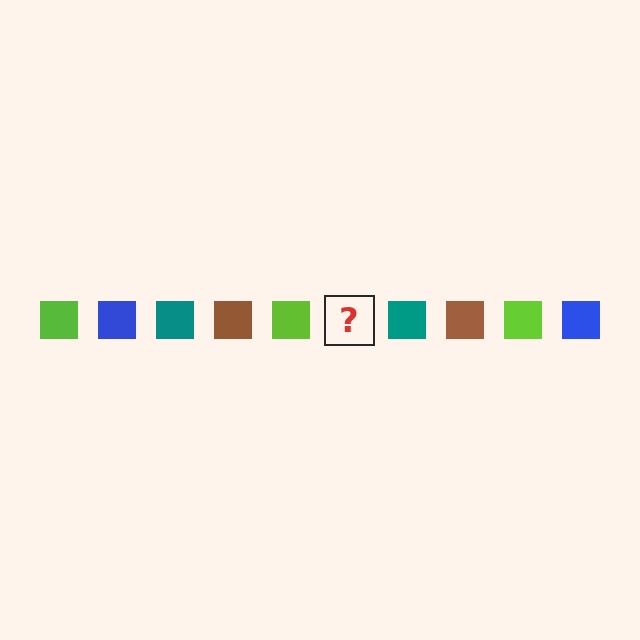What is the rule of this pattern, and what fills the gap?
The rule is that the pattern cycles through lime, blue, teal, brown squares. The gap should be filled with a blue square.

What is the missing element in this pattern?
The missing element is a blue square.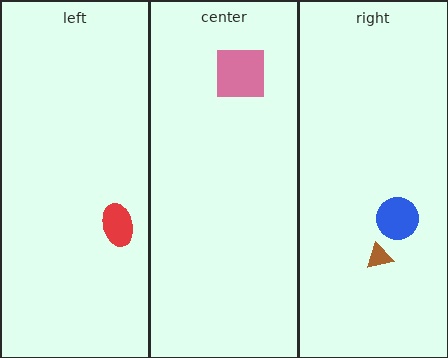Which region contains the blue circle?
The right region.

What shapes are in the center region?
The pink square.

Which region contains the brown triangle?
The right region.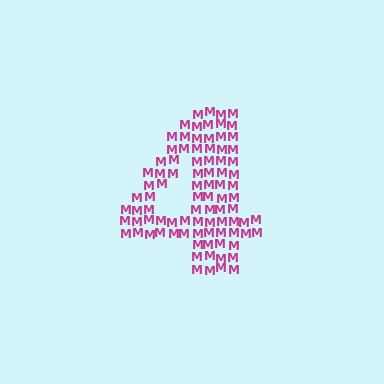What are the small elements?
The small elements are letter M's.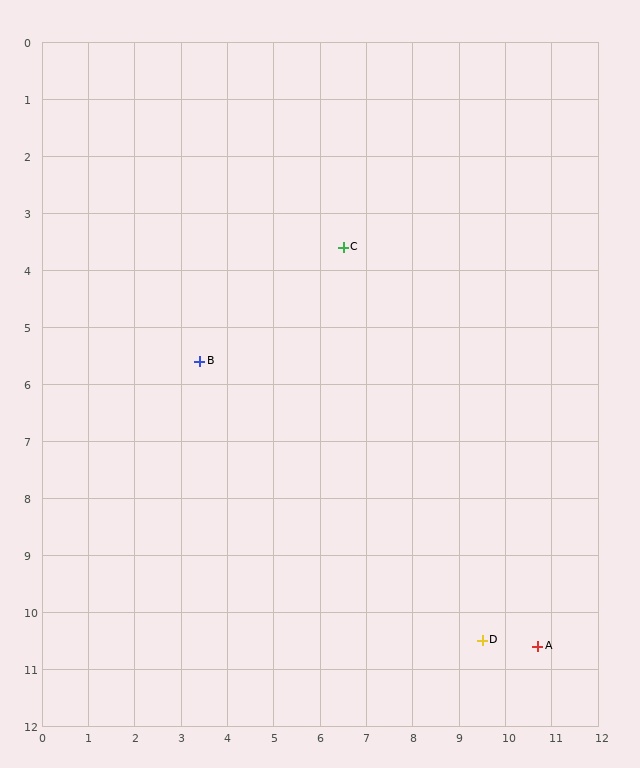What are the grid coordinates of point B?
Point B is at approximately (3.4, 5.6).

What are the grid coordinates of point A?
Point A is at approximately (10.7, 10.6).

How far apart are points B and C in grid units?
Points B and C are about 3.7 grid units apart.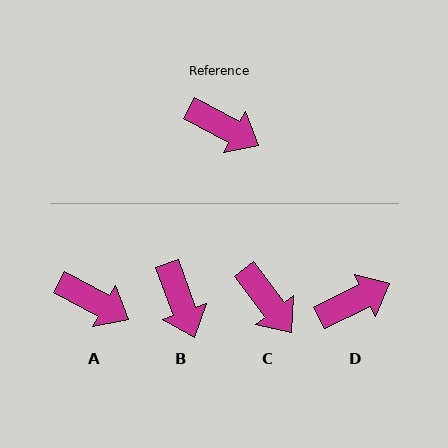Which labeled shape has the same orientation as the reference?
A.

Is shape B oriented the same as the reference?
No, it is off by about 42 degrees.